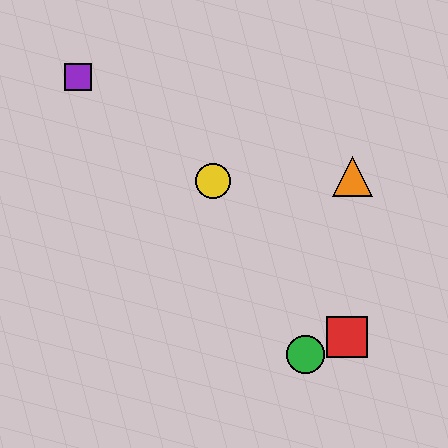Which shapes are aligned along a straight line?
The blue triangle, the green circle, the yellow circle are aligned along a straight line.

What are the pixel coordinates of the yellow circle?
The yellow circle is at (213, 181).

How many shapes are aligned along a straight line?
3 shapes (the blue triangle, the green circle, the yellow circle) are aligned along a straight line.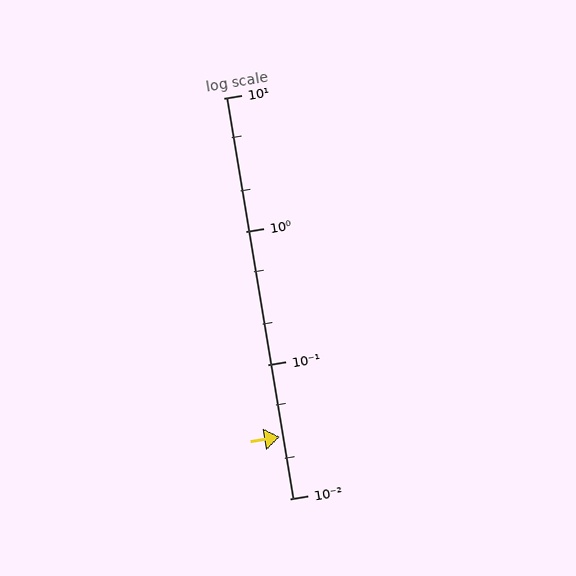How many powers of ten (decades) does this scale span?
The scale spans 3 decades, from 0.01 to 10.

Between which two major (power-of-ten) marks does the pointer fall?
The pointer is between 0.01 and 0.1.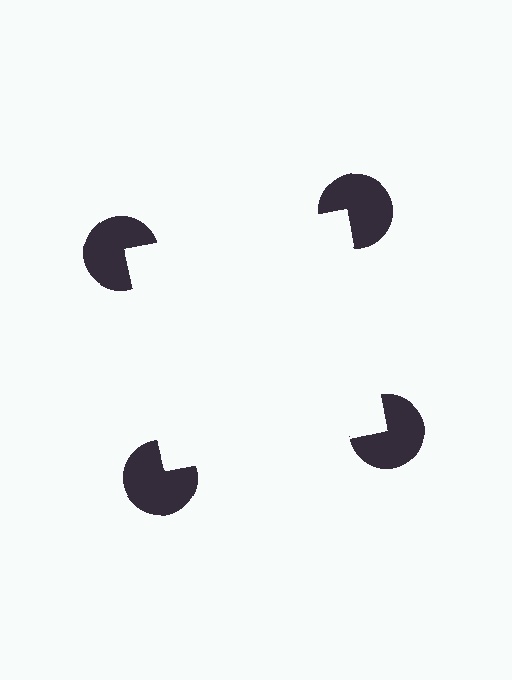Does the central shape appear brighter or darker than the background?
It typically appears slightly brighter than the background, even though no actual brightness change is drawn.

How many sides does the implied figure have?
4 sides.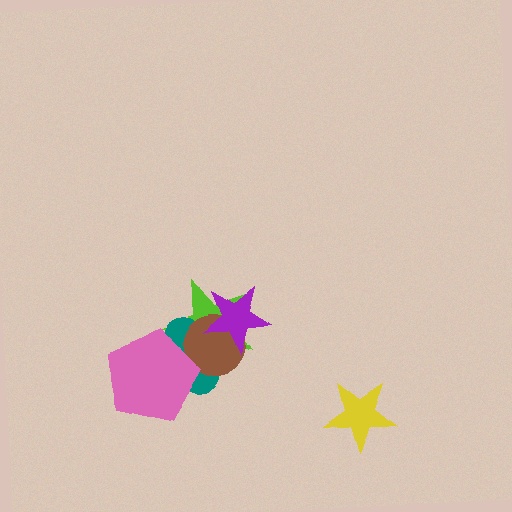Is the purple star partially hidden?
No, no other shape covers it.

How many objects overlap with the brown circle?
4 objects overlap with the brown circle.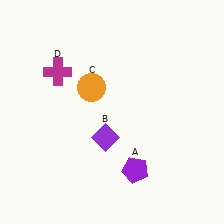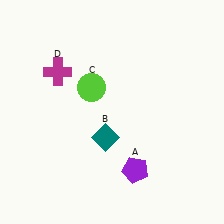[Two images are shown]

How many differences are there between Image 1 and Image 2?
There are 2 differences between the two images.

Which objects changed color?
B changed from purple to teal. C changed from orange to lime.